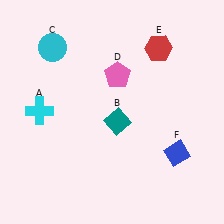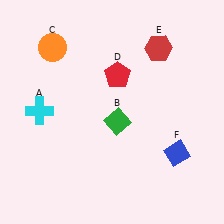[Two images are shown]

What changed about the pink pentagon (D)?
In Image 1, D is pink. In Image 2, it changed to red.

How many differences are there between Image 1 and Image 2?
There are 3 differences between the two images.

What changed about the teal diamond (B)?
In Image 1, B is teal. In Image 2, it changed to green.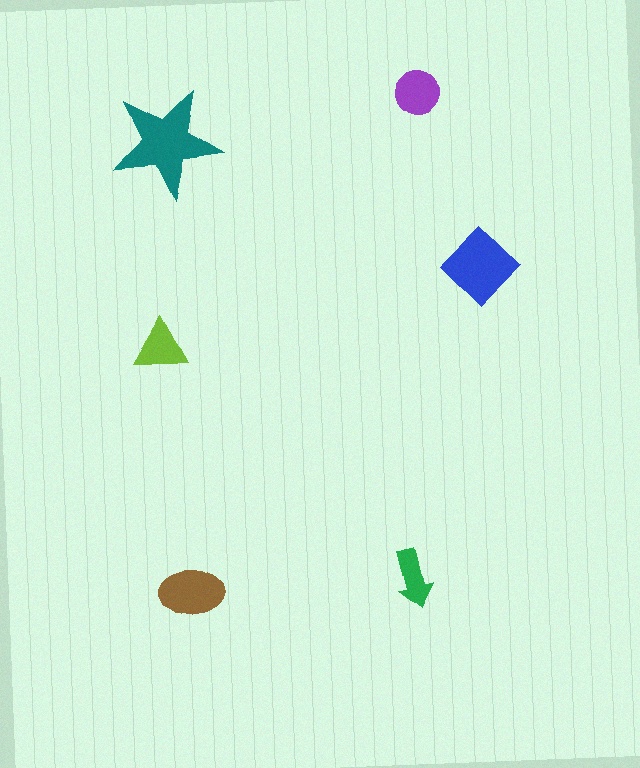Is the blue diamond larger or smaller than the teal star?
Smaller.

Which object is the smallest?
The green arrow.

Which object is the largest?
The teal star.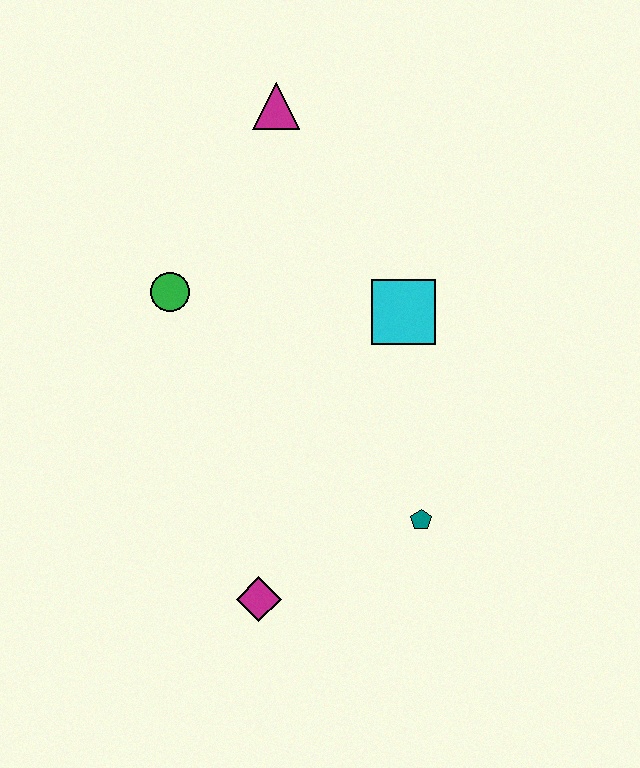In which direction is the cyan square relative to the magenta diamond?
The cyan square is above the magenta diamond.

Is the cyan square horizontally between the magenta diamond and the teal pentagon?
Yes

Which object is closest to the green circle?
The magenta triangle is closest to the green circle.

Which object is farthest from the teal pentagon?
The magenta triangle is farthest from the teal pentagon.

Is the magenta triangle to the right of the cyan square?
No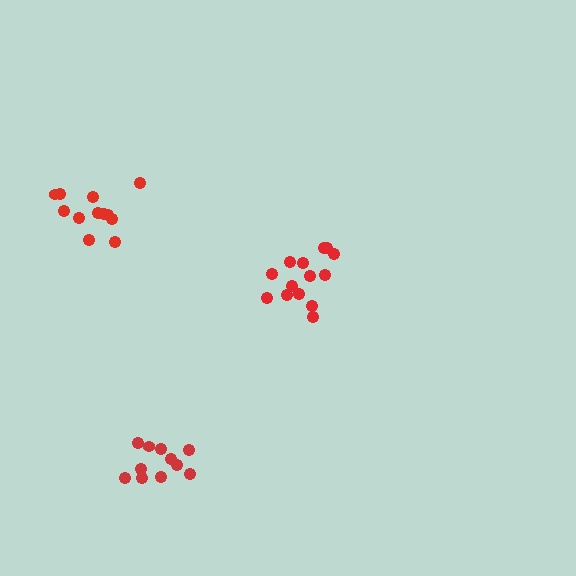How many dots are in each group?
Group 1: 14 dots, Group 2: 11 dots, Group 3: 12 dots (37 total).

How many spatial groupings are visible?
There are 3 spatial groupings.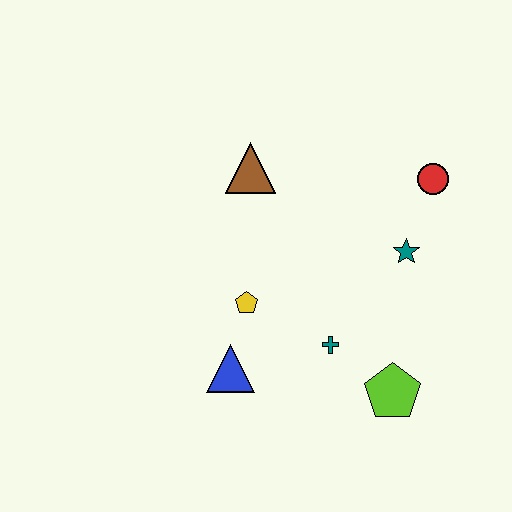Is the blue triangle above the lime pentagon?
Yes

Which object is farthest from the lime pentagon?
The brown triangle is farthest from the lime pentagon.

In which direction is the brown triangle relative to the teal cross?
The brown triangle is above the teal cross.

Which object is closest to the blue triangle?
The yellow pentagon is closest to the blue triangle.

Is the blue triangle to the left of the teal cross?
Yes